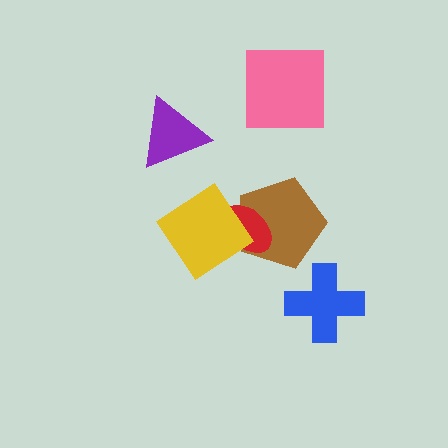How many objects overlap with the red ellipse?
2 objects overlap with the red ellipse.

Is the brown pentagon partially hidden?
Yes, it is partially covered by another shape.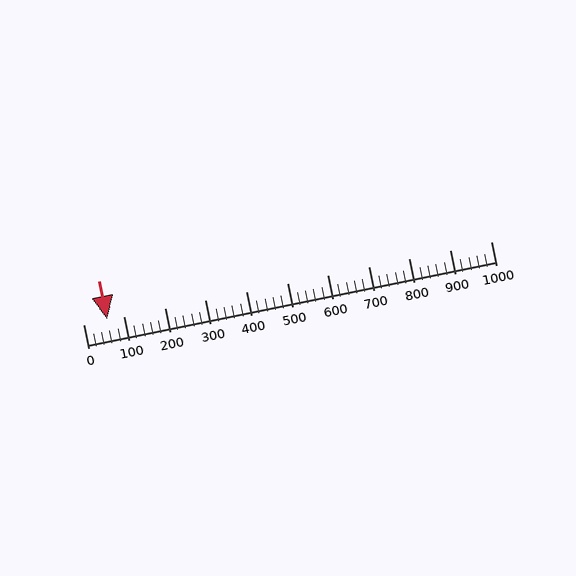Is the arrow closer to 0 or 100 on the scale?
The arrow is closer to 100.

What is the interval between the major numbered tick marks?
The major tick marks are spaced 100 units apart.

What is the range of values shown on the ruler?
The ruler shows values from 0 to 1000.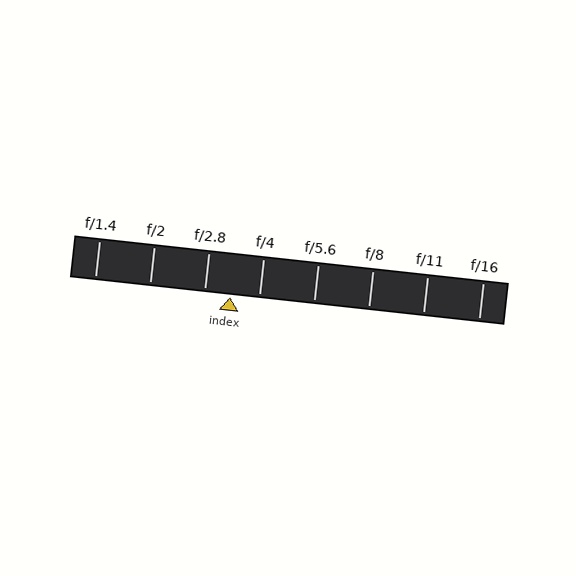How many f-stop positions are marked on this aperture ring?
There are 8 f-stop positions marked.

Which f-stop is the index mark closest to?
The index mark is closest to f/2.8.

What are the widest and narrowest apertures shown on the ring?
The widest aperture shown is f/1.4 and the narrowest is f/16.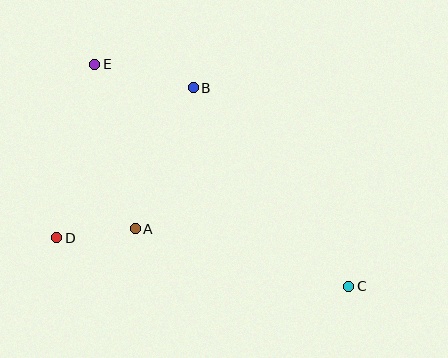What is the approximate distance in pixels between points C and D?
The distance between C and D is approximately 296 pixels.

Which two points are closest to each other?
Points A and D are closest to each other.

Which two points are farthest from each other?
Points C and E are farthest from each other.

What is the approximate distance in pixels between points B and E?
The distance between B and E is approximately 101 pixels.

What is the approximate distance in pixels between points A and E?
The distance between A and E is approximately 169 pixels.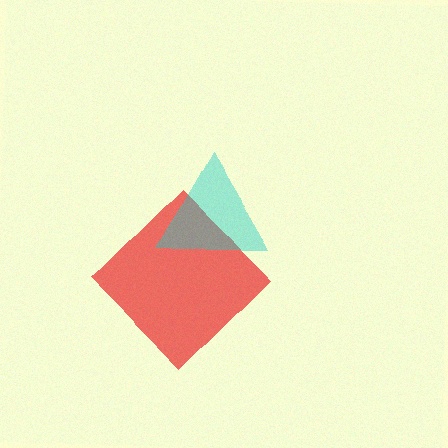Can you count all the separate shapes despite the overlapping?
Yes, there are 2 separate shapes.